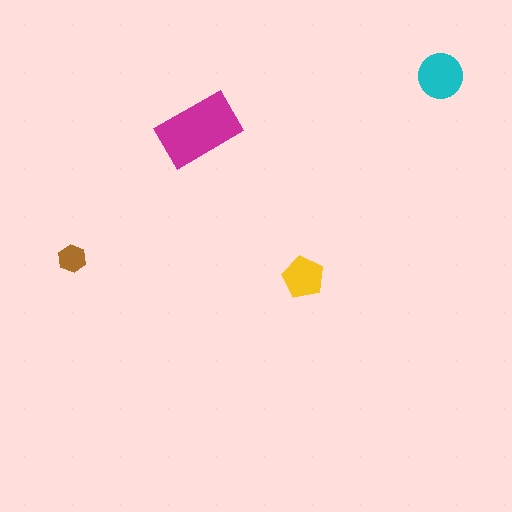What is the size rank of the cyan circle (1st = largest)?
2nd.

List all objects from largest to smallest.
The magenta rectangle, the cyan circle, the yellow pentagon, the brown hexagon.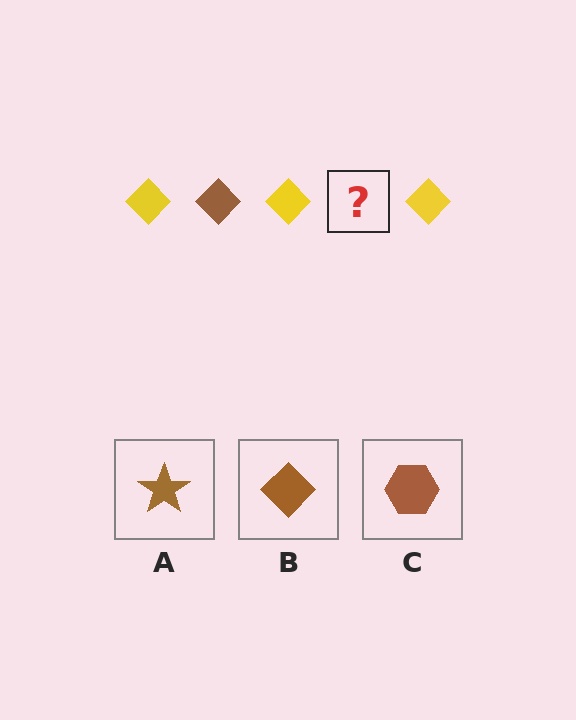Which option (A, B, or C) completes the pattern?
B.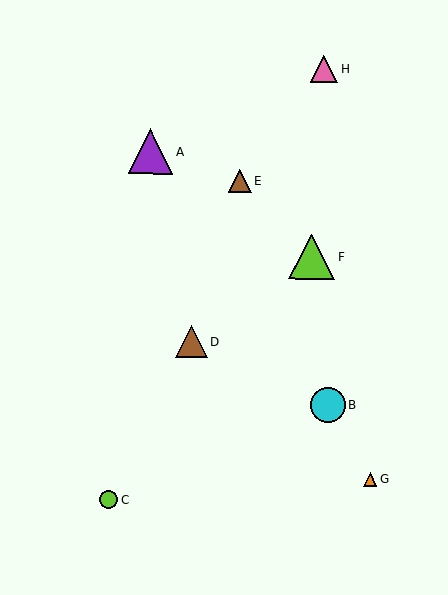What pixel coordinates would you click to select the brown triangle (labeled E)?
Click at (240, 181) to select the brown triangle E.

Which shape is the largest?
The lime triangle (labeled F) is the largest.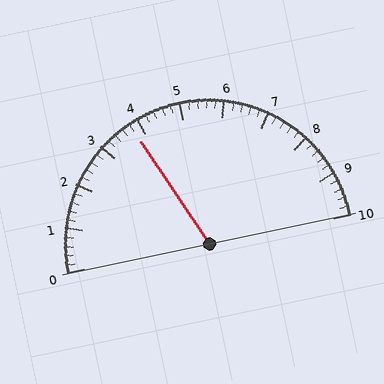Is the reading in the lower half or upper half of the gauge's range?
The reading is in the lower half of the range (0 to 10).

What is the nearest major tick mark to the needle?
The nearest major tick mark is 4.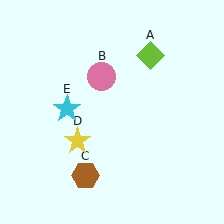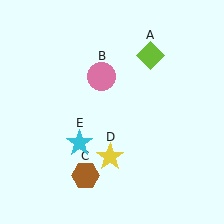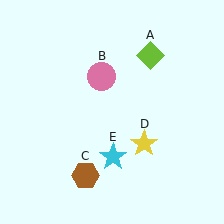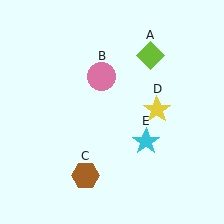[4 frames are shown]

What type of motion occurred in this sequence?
The yellow star (object D), cyan star (object E) rotated counterclockwise around the center of the scene.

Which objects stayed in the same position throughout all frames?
Lime diamond (object A) and pink circle (object B) and brown hexagon (object C) remained stationary.